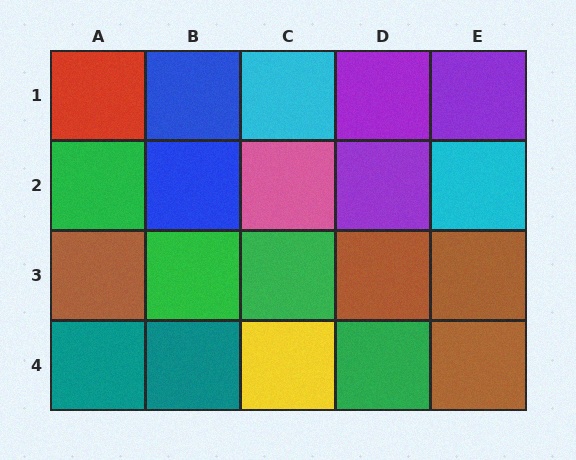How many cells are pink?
1 cell is pink.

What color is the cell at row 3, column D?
Brown.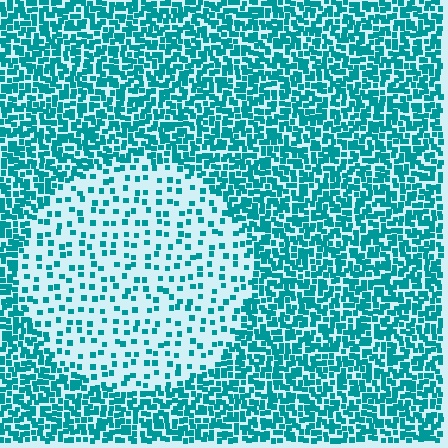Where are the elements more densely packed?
The elements are more densely packed outside the circle boundary.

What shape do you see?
I see a circle.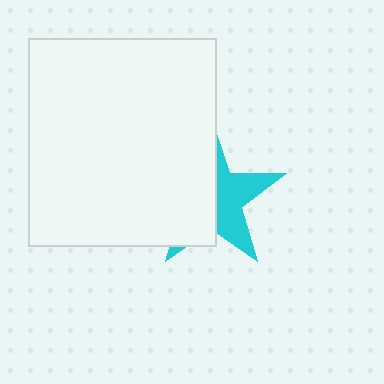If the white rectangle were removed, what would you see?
You would see the complete cyan star.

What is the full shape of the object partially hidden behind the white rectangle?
The partially hidden object is a cyan star.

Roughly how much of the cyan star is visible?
A small part of it is visible (roughly 43%).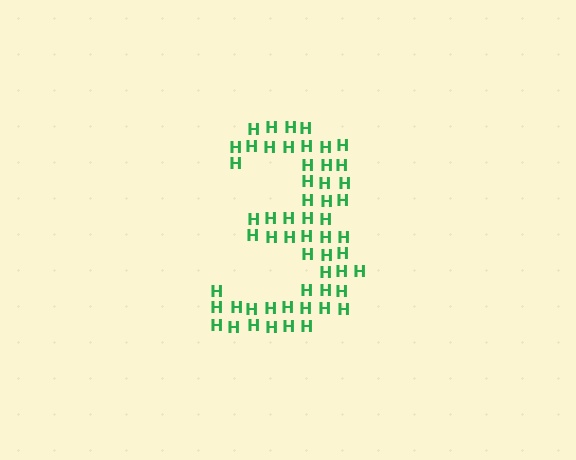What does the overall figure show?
The overall figure shows the digit 3.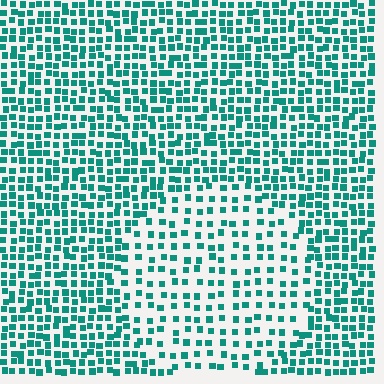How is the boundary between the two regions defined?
The boundary is defined by a change in element density (approximately 1.9x ratio). All elements are the same color, size, and shape.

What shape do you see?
I see a circle.